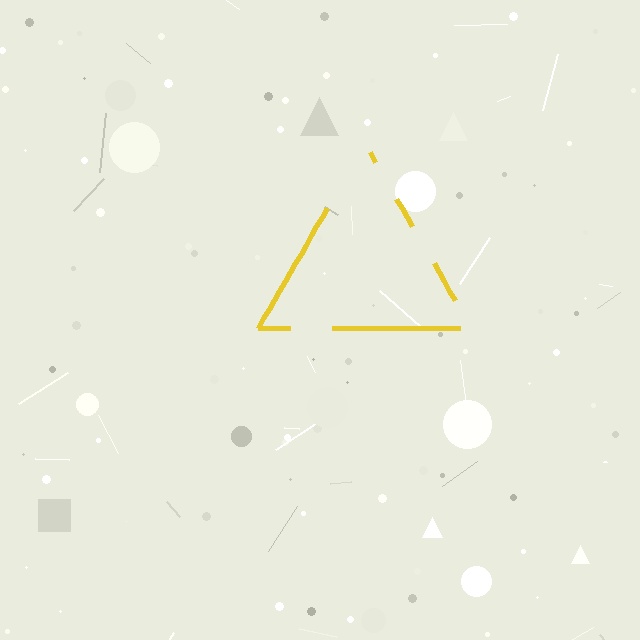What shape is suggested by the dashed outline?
The dashed outline suggests a triangle.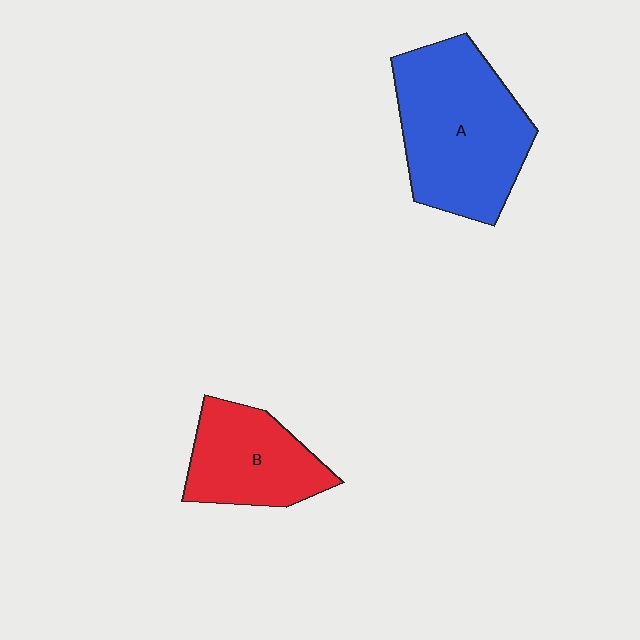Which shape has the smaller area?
Shape B (red).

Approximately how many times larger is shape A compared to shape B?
Approximately 1.6 times.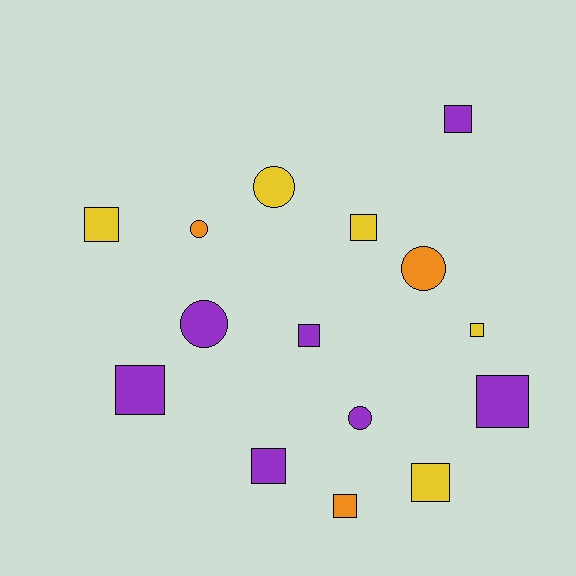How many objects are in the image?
There are 15 objects.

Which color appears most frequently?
Purple, with 7 objects.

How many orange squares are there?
There is 1 orange square.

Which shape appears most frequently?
Square, with 10 objects.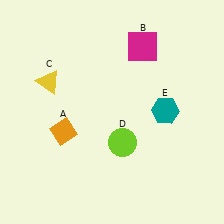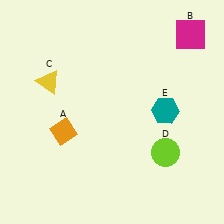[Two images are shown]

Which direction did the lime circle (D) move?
The lime circle (D) moved right.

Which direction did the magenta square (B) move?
The magenta square (B) moved right.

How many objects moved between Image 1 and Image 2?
2 objects moved between the two images.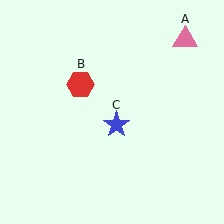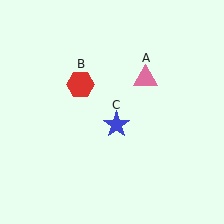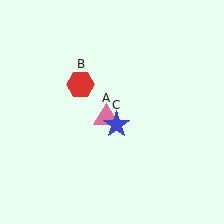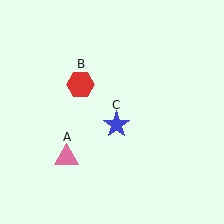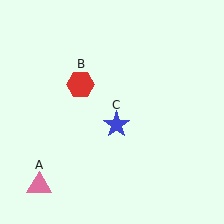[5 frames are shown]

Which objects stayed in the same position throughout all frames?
Red hexagon (object B) and blue star (object C) remained stationary.